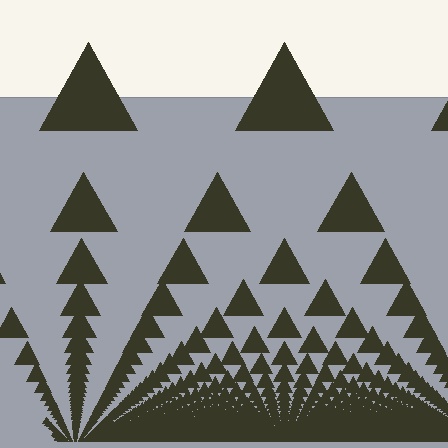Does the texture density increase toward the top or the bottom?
Density increases toward the bottom.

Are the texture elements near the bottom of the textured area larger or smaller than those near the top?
Smaller. The gradient is inverted — elements near the bottom are smaller and denser.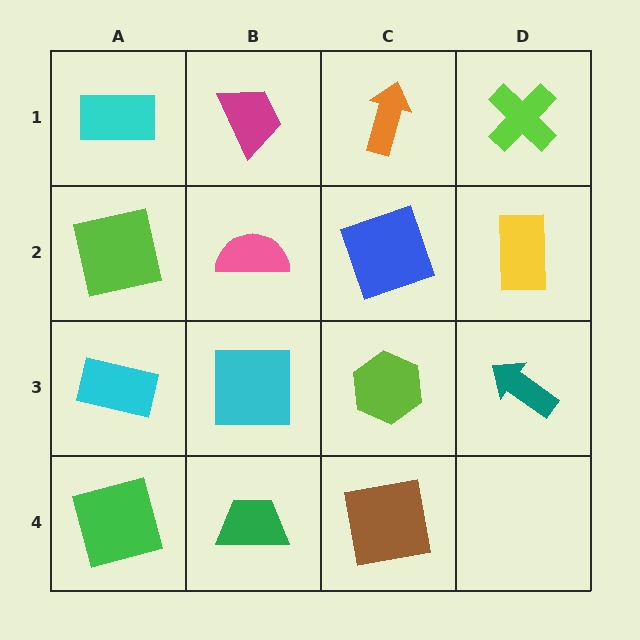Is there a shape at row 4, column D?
No, that cell is empty.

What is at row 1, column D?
A lime cross.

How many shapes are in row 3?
4 shapes.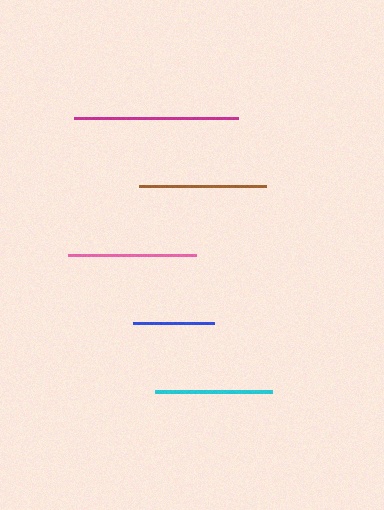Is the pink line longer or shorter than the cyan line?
The pink line is longer than the cyan line.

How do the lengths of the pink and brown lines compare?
The pink and brown lines are approximately the same length.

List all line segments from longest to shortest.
From longest to shortest: magenta, pink, brown, cyan, blue.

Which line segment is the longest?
The magenta line is the longest at approximately 165 pixels.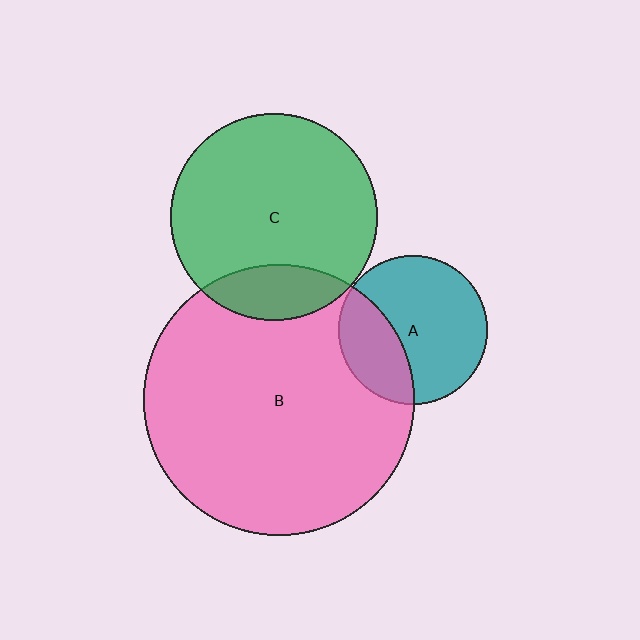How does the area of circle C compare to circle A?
Approximately 1.9 times.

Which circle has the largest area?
Circle B (pink).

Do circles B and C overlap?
Yes.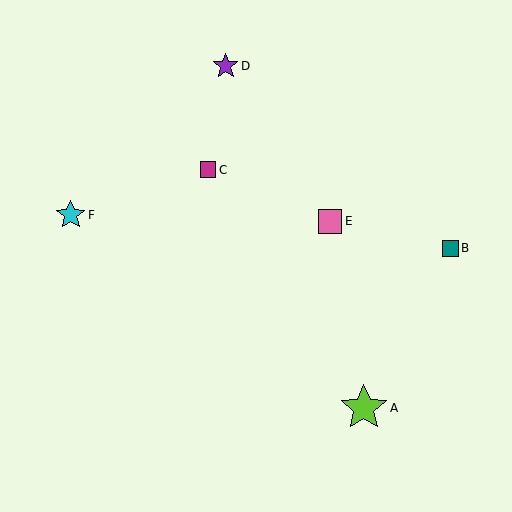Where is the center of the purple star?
The center of the purple star is at (226, 66).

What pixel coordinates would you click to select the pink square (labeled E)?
Click at (330, 221) to select the pink square E.